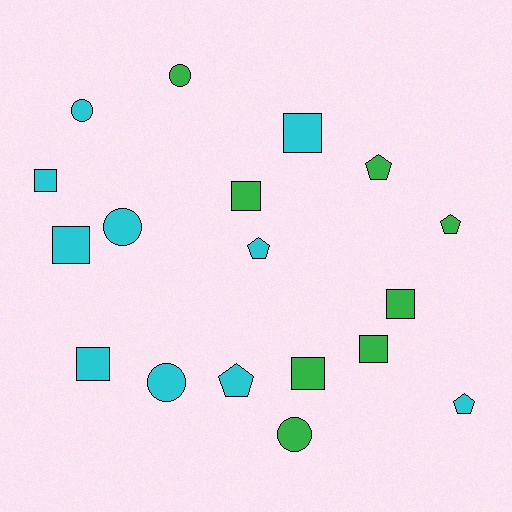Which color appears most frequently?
Cyan, with 10 objects.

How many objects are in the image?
There are 18 objects.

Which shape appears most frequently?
Square, with 8 objects.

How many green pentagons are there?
There are 2 green pentagons.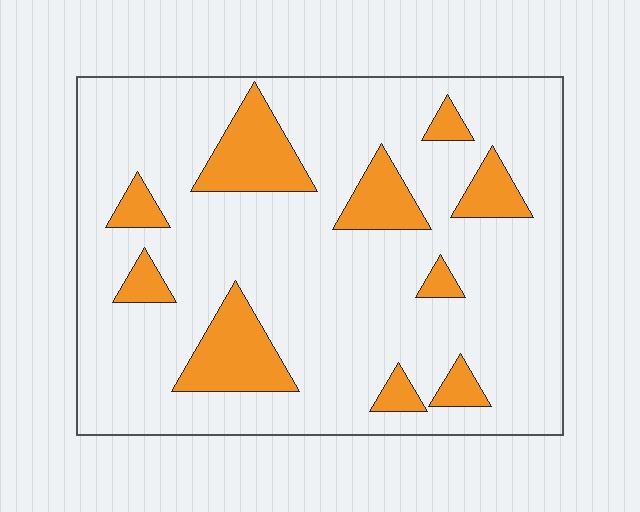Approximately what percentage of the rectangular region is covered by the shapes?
Approximately 20%.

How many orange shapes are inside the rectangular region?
10.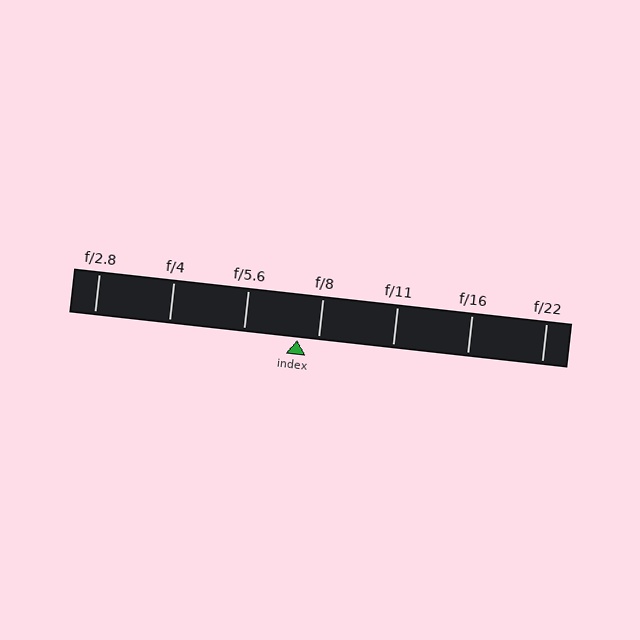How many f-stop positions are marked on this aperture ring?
There are 7 f-stop positions marked.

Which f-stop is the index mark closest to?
The index mark is closest to f/8.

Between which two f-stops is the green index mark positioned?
The index mark is between f/5.6 and f/8.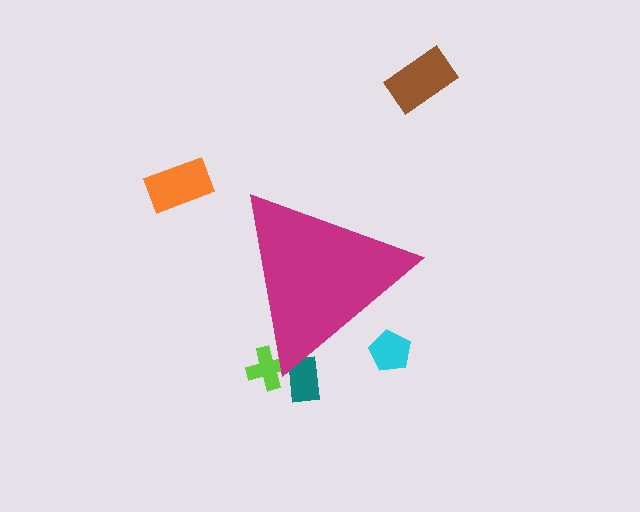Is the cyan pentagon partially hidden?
Yes, the cyan pentagon is partially hidden behind the magenta triangle.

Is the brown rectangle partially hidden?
No, the brown rectangle is fully visible.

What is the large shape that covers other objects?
A magenta triangle.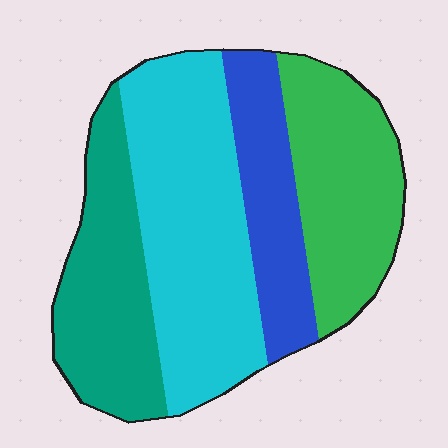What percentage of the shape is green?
Green takes up about one quarter (1/4) of the shape.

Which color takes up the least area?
Blue, at roughly 15%.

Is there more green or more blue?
Green.